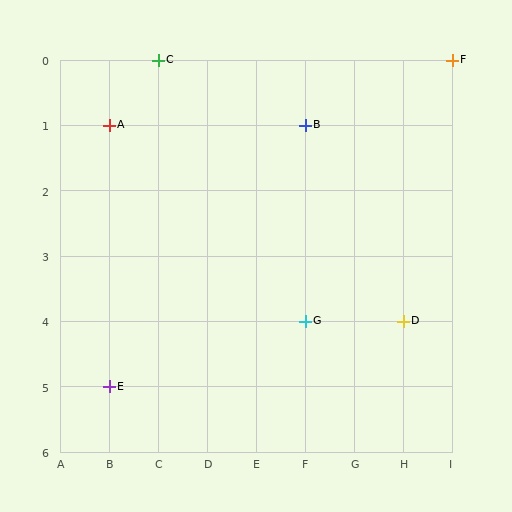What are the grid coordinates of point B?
Point B is at grid coordinates (F, 1).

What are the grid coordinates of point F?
Point F is at grid coordinates (I, 0).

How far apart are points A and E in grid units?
Points A and E are 4 rows apart.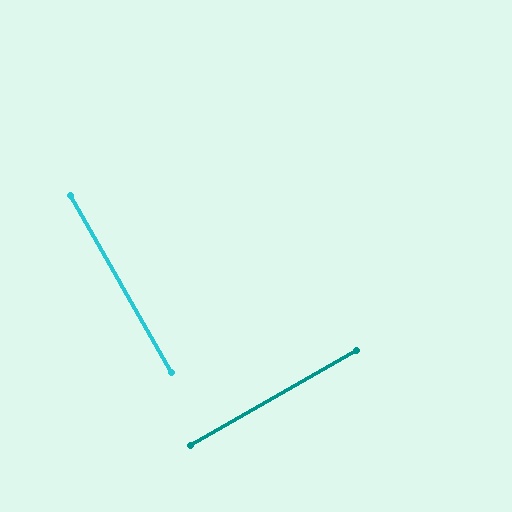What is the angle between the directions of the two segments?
Approximately 90 degrees.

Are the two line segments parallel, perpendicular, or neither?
Perpendicular — they meet at approximately 90°.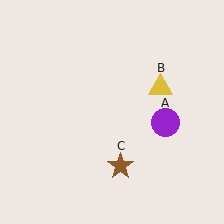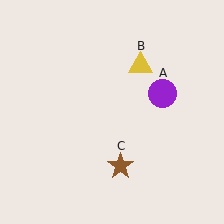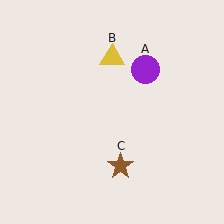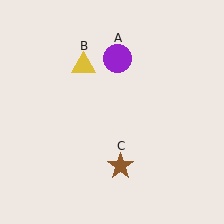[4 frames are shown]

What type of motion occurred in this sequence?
The purple circle (object A), yellow triangle (object B) rotated counterclockwise around the center of the scene.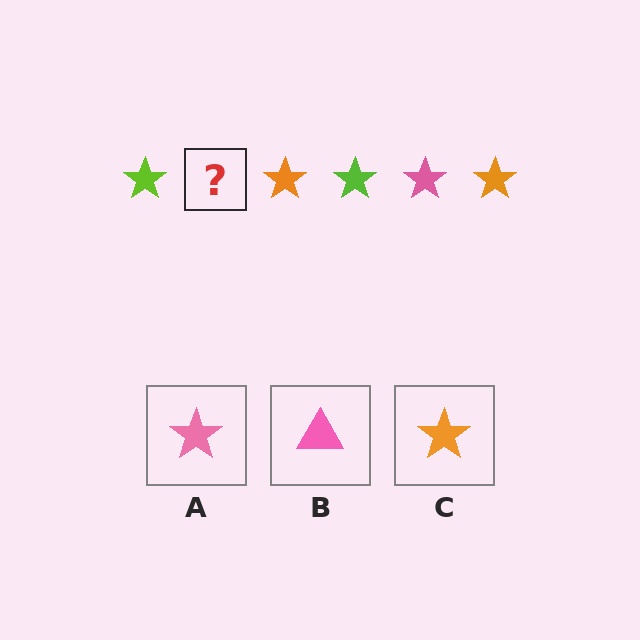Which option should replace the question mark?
Option A.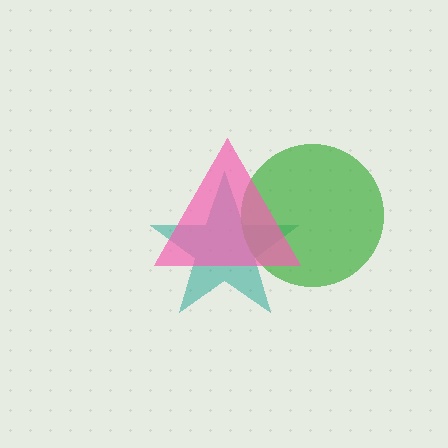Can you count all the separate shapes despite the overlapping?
Yes, there are 3 separate shapes.